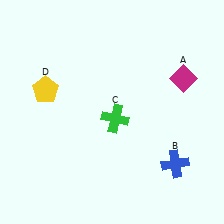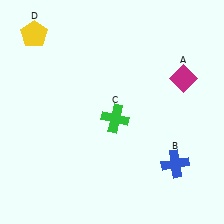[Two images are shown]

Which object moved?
The yellow pentagon (D) moved up.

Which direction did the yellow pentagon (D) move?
The yellow pentagon (D) moved up.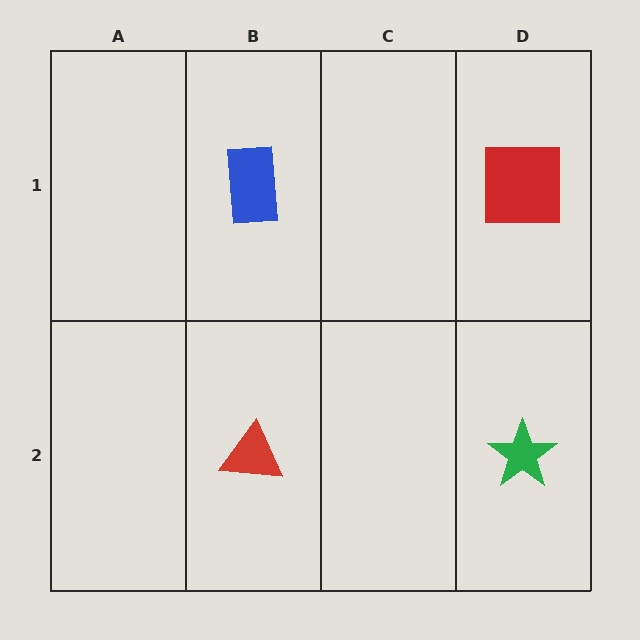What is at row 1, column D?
A red square.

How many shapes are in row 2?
2 shapes.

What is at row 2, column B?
A red triangle.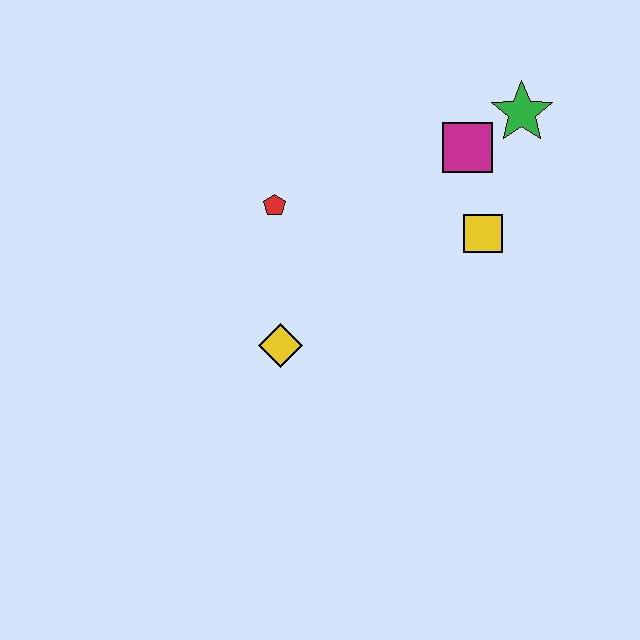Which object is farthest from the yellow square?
The yellow diamond is farthest from the yellow square.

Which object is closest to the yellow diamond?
The red pentagon is closest to the yellow diamond.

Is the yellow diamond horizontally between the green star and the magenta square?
No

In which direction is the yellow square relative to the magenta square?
The yellow square is below the magenta square.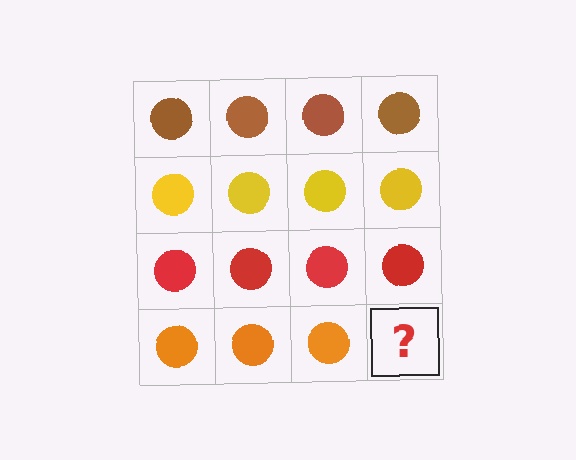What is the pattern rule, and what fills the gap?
The rule is that each row has a consistent color. The gap should be filled with an orange circle.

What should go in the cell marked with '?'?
The missing cell should contain an orange circle.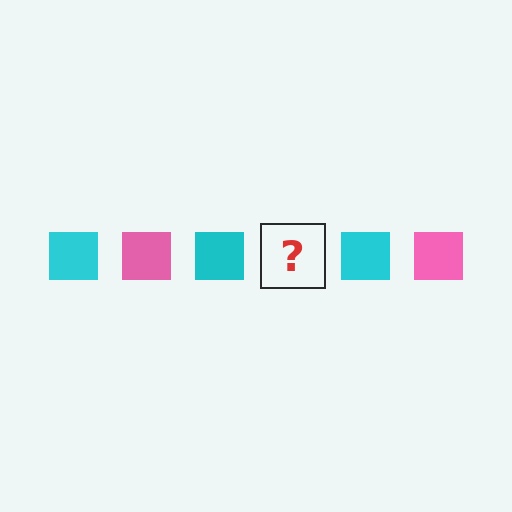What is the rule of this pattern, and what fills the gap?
The rule is that the pattern cycles through cyan, pink squares. The gap should be filled with a pink square.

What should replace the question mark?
The question mark should be replaced with a pink square.